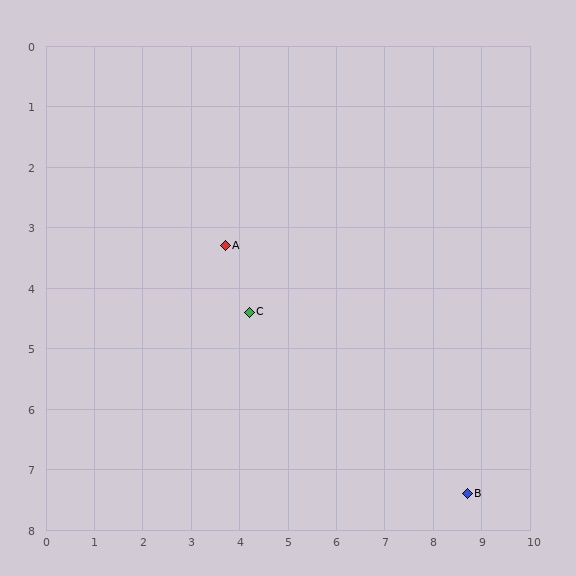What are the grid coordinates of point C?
Point C is at approximately (4.2, 4.4).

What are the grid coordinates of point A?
Point A is at approximately (3.7, 3.3).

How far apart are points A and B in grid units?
Points A and B are about 6.5 grid units apart.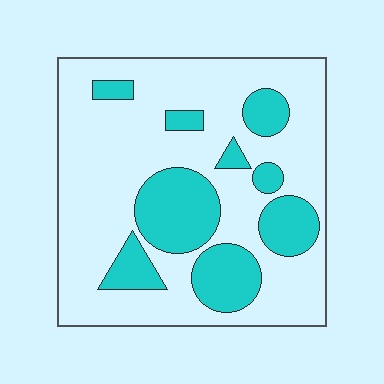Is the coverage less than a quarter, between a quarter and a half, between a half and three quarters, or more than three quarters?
Between a quarter and a half.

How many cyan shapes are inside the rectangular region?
9.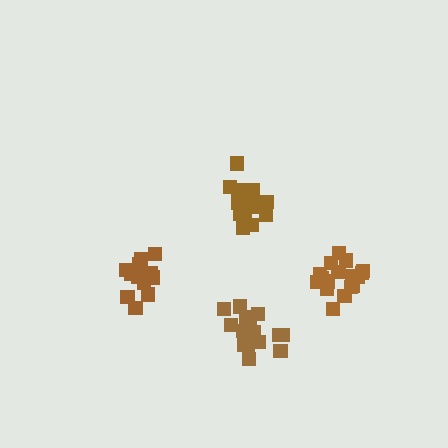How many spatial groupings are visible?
There are 4 spatial groupings.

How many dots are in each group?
Group 1: 17 dots, Group 2: 19 dots, Group 3: 18 dots, Group 4: 15 dots (69 total).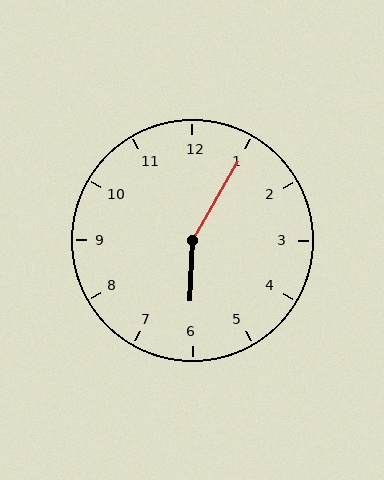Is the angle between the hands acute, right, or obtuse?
It is obtuse.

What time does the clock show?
6:05.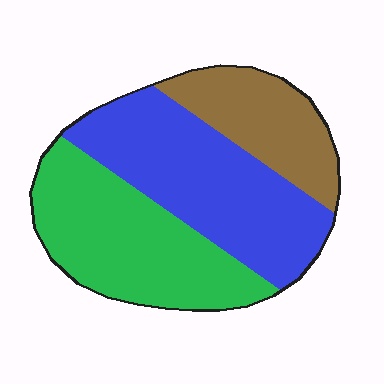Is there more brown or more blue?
Blue.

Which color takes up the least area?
Brown, at roughly 20%.